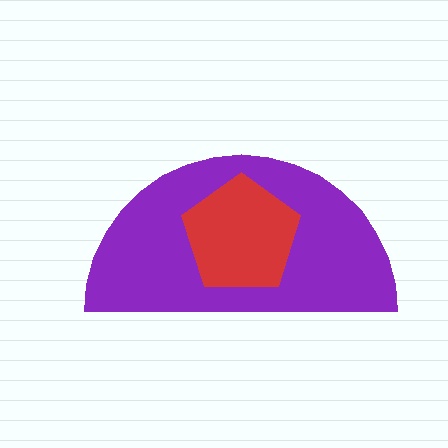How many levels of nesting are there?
2.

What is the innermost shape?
The red pentagon.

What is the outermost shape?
The purple semicircle.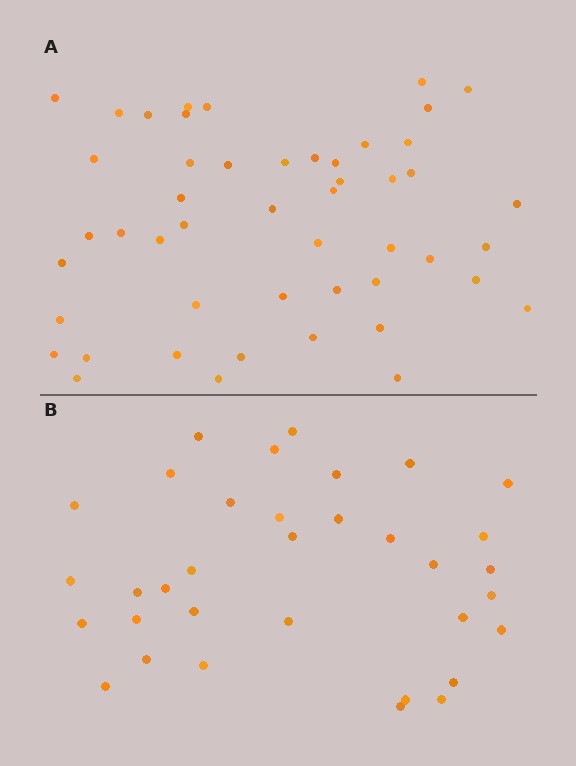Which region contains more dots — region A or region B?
Region A (the top region) has more dots.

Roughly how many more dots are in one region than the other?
Region A has approximately 15 more dots than region B.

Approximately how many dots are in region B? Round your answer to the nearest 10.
About 30 dots. (The exact count is 34, which rounds to 30.)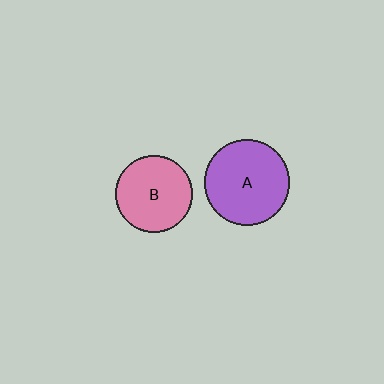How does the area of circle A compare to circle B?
Approximately 1.2 times.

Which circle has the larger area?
Circle A (purple).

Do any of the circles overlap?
No, none of the circles overlap.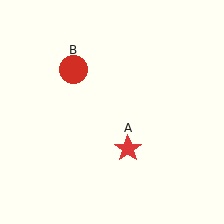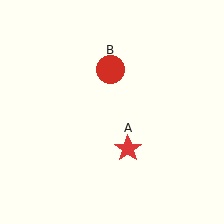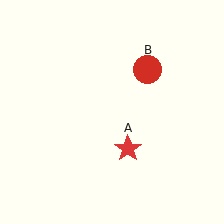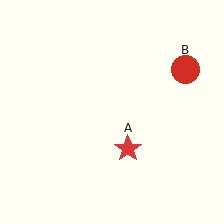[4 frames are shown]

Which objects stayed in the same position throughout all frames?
Red star (object A) remained stationary.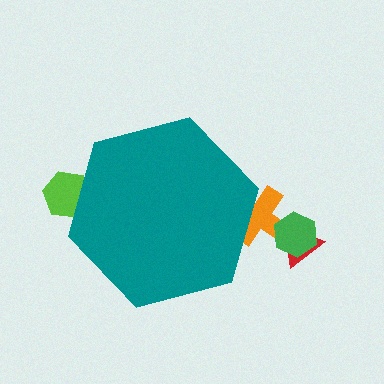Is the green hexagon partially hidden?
No, the green hexagon is fully visible.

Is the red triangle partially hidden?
No, the red triangle is fully visible.